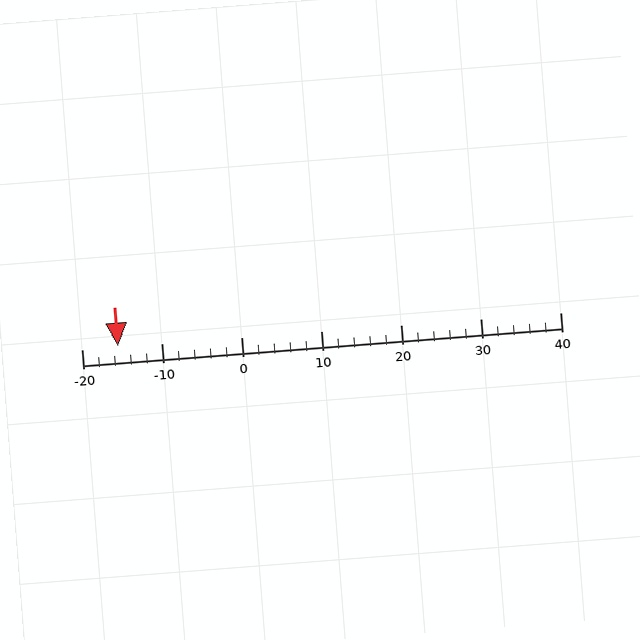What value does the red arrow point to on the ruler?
The red arrow points to approximately -16.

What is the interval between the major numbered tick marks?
The major tick marks are spaced 10 units apart.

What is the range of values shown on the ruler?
The ruler shows values from -20 to 40.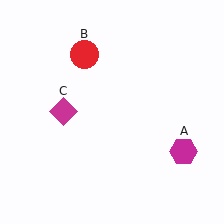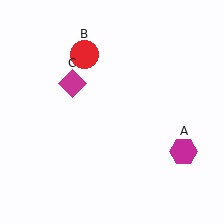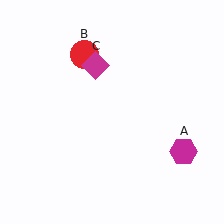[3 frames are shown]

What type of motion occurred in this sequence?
The magenta diamond (object C) rotated clockwise around the center of the scene.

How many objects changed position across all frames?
1 object changed position: magenta diamond (object C).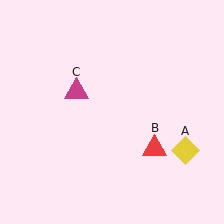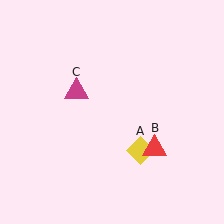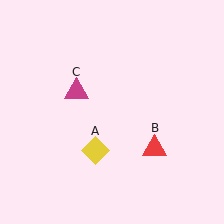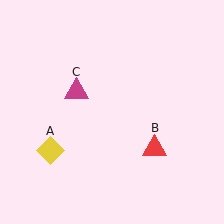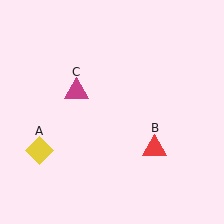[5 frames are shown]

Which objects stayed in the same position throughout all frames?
Red triangle (object B) and magenta triangle (object C) remained stationary.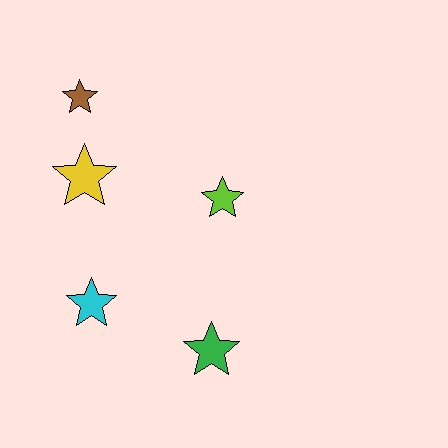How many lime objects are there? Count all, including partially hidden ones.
There is 1 lime object.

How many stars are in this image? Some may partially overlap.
There are 5 stars.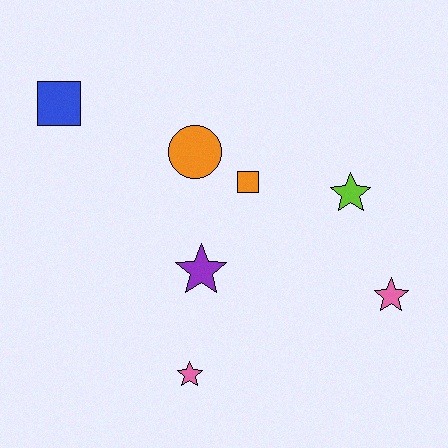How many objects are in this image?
There are 7 objects.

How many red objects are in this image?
There are no red objects.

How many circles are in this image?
There is 1 circle.